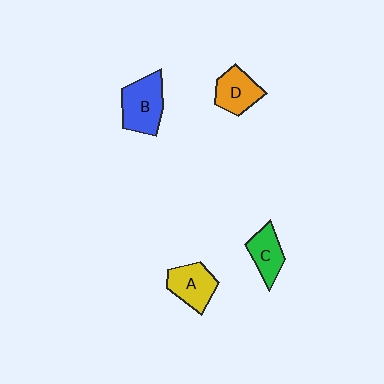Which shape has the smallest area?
Shape C (green).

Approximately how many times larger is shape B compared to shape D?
Approximately 1.3 times.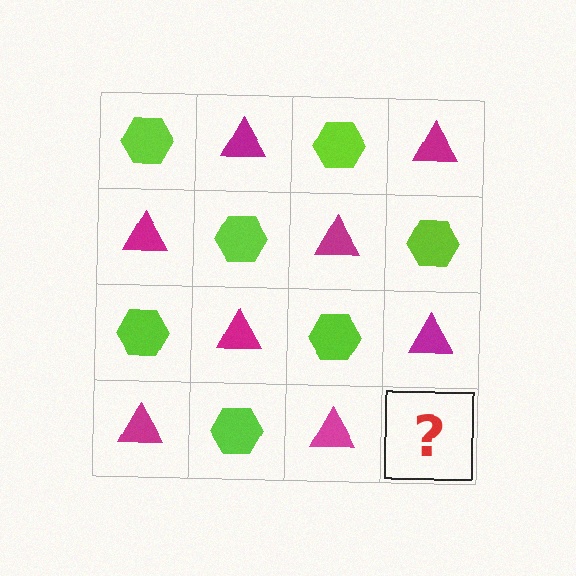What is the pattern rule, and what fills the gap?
The rule is that it alternates lime hexagon and magenta triangle in a checkerboard pattern. The gap should be filled with a lime hexagon.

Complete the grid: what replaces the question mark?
The question mark should be replaced with a lime hexagon.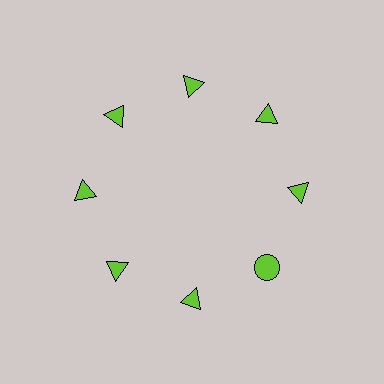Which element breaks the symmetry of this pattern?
The lime circle at roughly the 4 o'clock position breaks the symmetry. All other shapes are lime triangles.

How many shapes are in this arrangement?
There are 8 shapes arranged in a ring pattern.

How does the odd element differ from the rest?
It has a different shape: circle instead of triangle.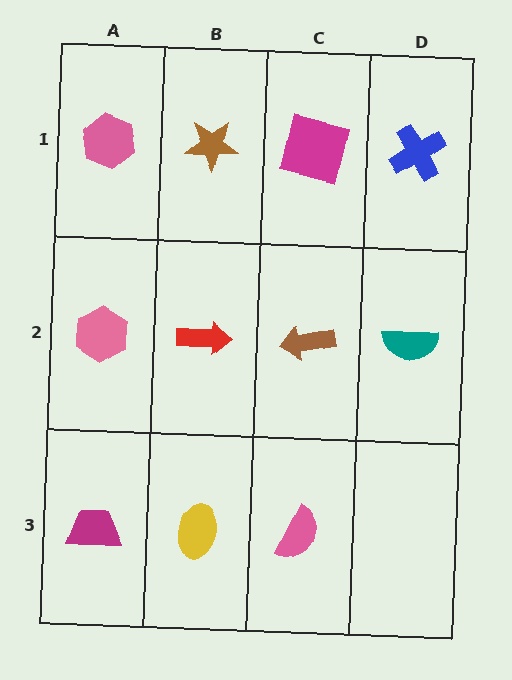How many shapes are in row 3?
3 shapes.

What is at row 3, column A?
A magenta trapezoid.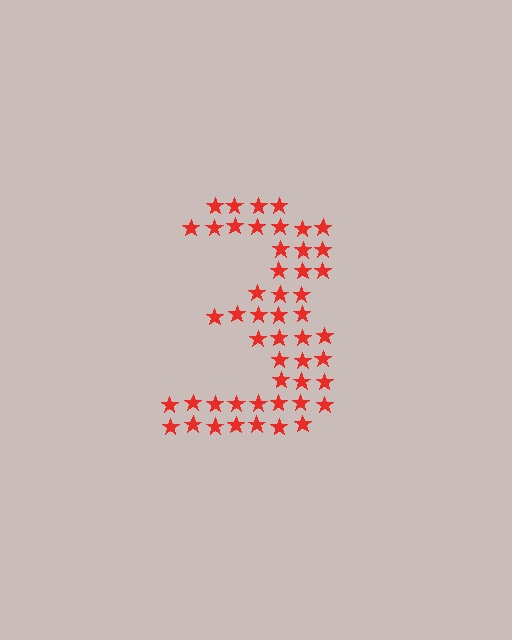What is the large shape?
The large shape is the digit 3.